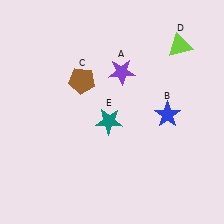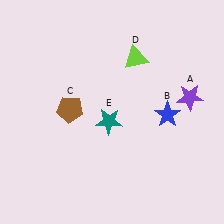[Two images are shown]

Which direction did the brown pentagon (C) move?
The brown pentagon (C) moved down.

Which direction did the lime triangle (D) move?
The lime triangle (D) moved left.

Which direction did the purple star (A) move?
The purple star (A) moved right.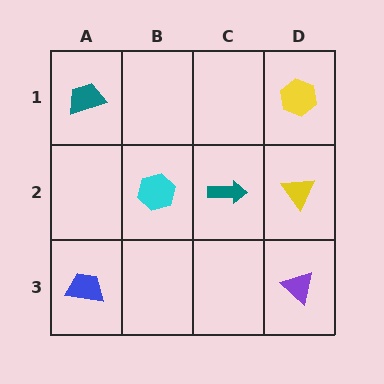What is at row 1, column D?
A yellow hexagon.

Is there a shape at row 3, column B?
No, that cell is empty.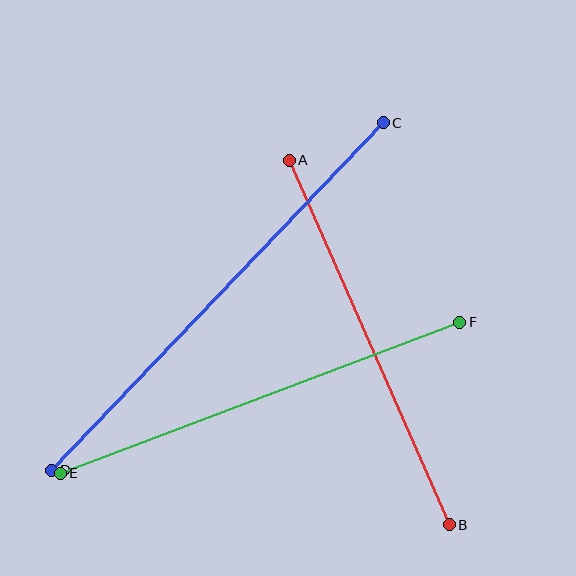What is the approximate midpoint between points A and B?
The midpoint is at approximately (369, 342) pixels.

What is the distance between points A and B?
The distance is approximately 398 pixels.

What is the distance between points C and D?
The distance is approximately 481 pixels.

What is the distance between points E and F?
The distance is approximately 427 pixels.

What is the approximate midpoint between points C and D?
The midpoint is at approximately (217, 297) pixels.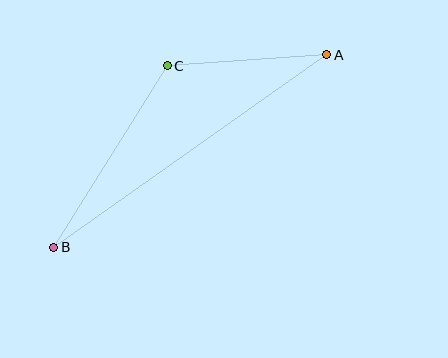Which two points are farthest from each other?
Points A and B are farthest from each other.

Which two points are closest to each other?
Points A and C are closest to each other.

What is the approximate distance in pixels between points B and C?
The distance between B and C is approximately 214 pixels.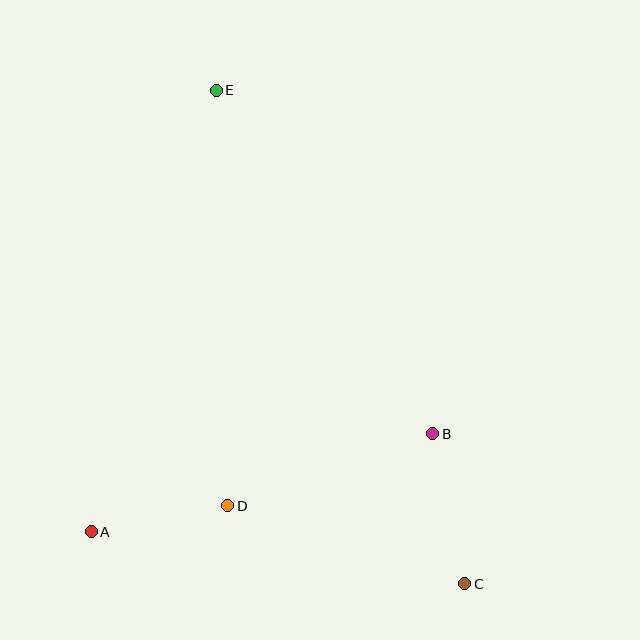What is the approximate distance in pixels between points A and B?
The distance between A and B is approximately 356 pixels.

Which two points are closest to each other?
Points A and D are closest to each other.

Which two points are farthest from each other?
Points C and E are farthest from each other.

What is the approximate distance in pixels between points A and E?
The distance between A and E is approximately 459 pixels.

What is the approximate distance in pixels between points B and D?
The distance between B and D is approximately 217 pixels.